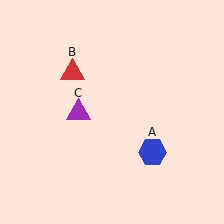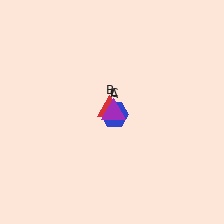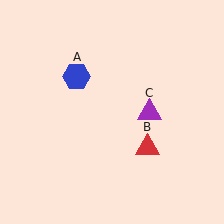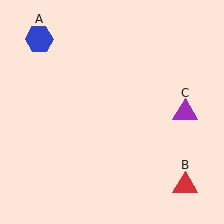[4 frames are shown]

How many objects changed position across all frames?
3 objects changed position: blue hexagon (object A), red triangle (object B), purple triangle (object C).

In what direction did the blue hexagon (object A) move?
The blue hexagon (object A) moved up and to the left.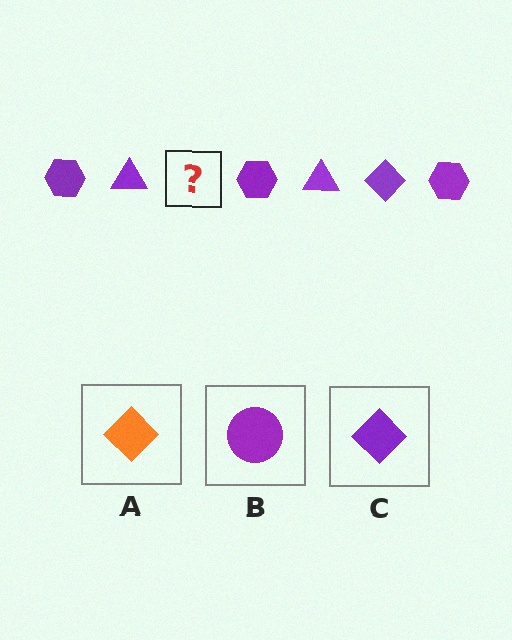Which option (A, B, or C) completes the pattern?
C.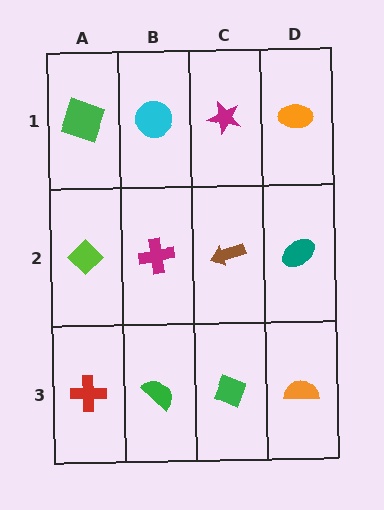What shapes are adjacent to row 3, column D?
A teal ellipse (row 2, column D), a green diamond (row 3, column C).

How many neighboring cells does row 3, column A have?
2.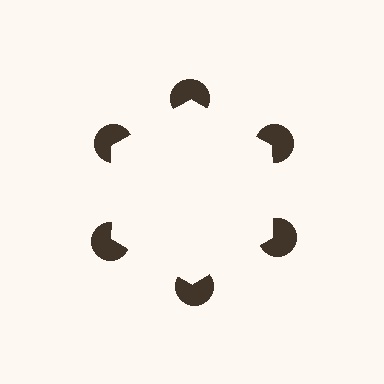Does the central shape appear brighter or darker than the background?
It typically appears slightly brighter than the background, even though no actual brightness change is drawn.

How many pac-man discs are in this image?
There are 6 — one at each vertex of the illusory hexagon.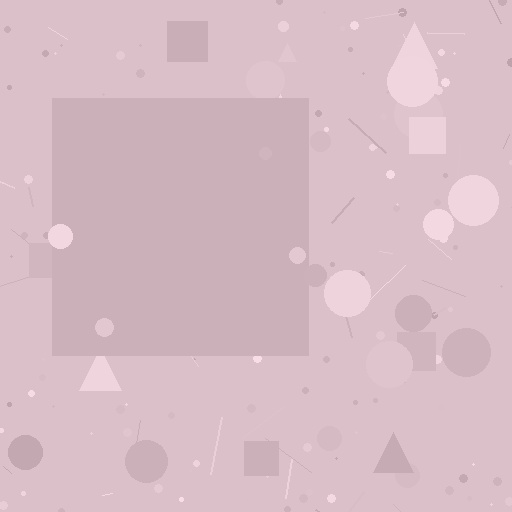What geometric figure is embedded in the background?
A square is embedded in the background.